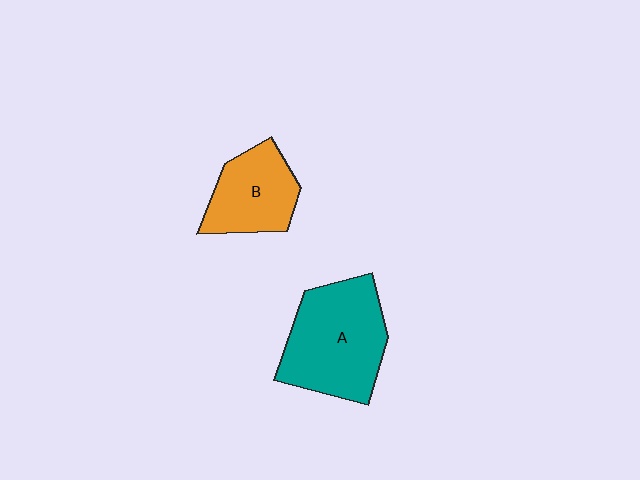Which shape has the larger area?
Shape A (teal).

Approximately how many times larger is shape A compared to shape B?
Approximately 1.5 times.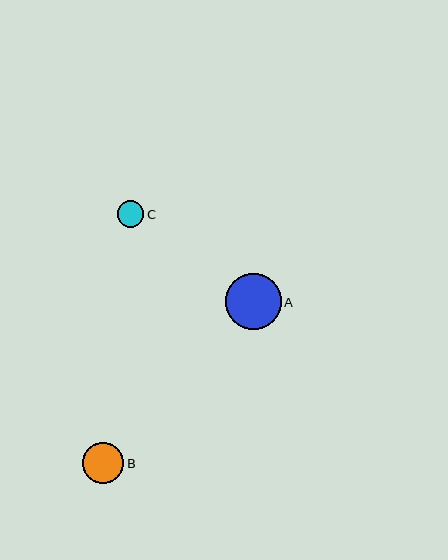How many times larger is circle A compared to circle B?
Circle A is approximately 1.4 times the size of circle B.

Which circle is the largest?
Circle A is the largest with a size of approximately 56 pixels.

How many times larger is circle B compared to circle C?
Circle B is approximately 1.6 times the size of circle C.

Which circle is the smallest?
Circle C is the smallest with a size of approximately 26 pixels.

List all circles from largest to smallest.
From largest to smallest: A, B, C.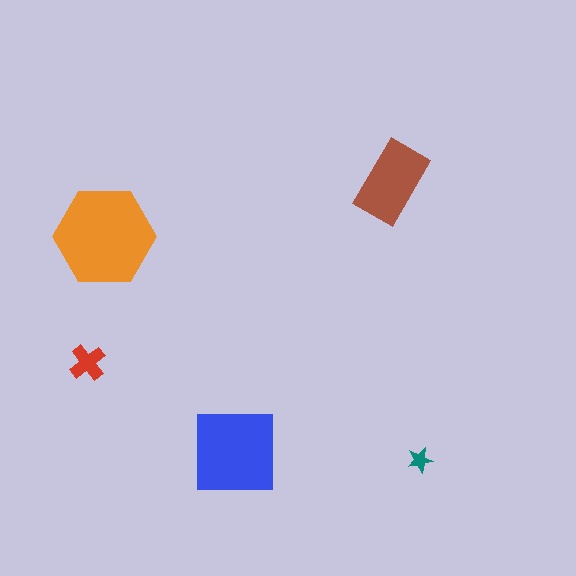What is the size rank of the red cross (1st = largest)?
4th.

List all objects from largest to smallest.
The orange hexagon, the blue square, the brown rectangle, the red cross, the teal star.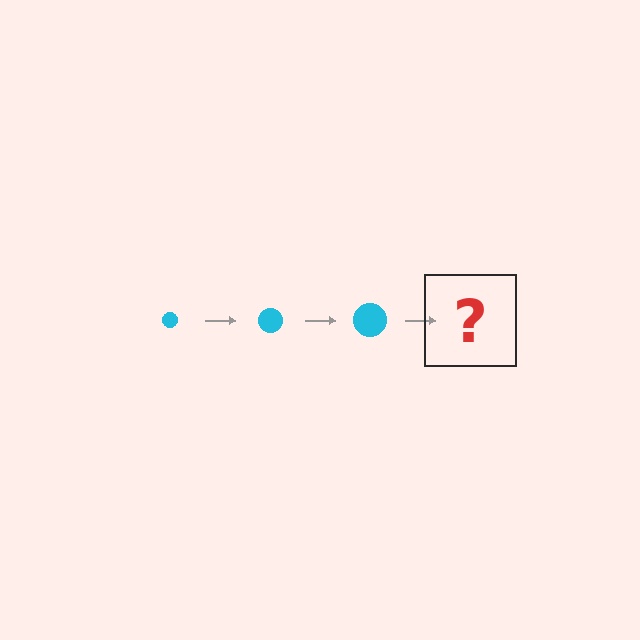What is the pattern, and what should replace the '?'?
The pattern is that the circle gets progressively larger each step. The '?' should be a cyan circle, larger than the previous one.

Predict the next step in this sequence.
The next step is a cyan circle, larger than the previous one.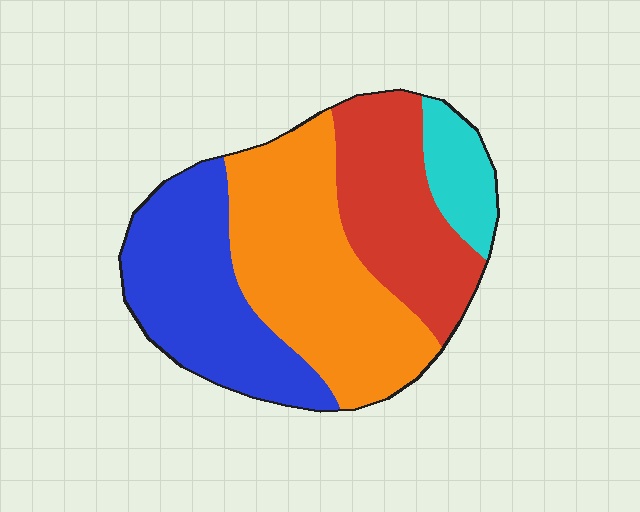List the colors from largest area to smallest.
From largest to smallest: orange, blue, red, cyan.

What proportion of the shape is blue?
Blue takes up about one quarter (1/4) of the shape.